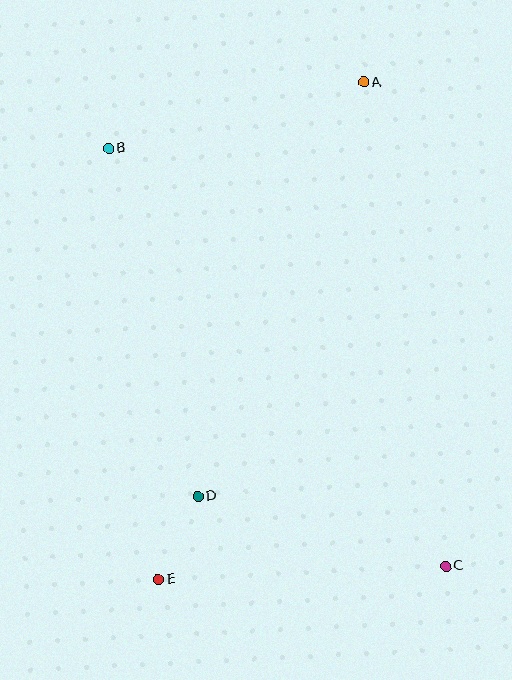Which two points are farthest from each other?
Points A and E are farthest from each other.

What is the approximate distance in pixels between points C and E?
The distance between C and E is approximately 287 pixels.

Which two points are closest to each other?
Points D and E are closest to each other.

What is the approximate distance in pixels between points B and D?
The distance between B and D is approximately 359 pixels.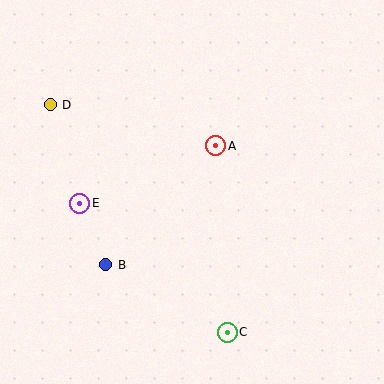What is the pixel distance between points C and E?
The distance between C and E is 196 pixels.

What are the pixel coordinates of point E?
Point E is at (80, 203).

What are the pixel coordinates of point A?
Point A is at (216, 146).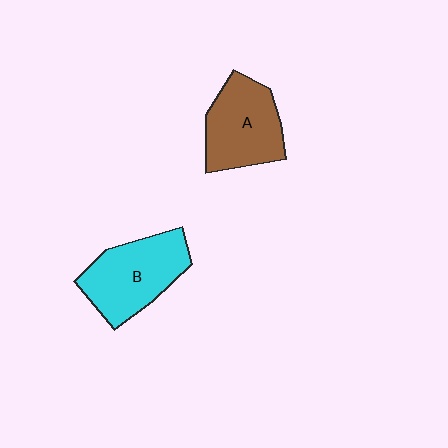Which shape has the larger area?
Shape B (cyan).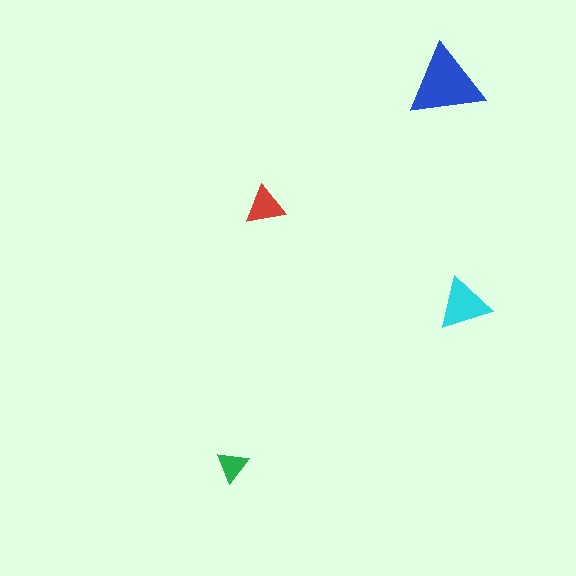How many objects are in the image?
There are 4 objects in the image.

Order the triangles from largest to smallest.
the blue one, the cyan one, the red one, the green one.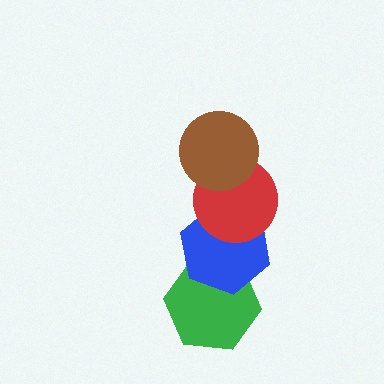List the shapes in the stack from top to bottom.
From top to bottom: the brown circle, the red circle, the blue hexagon, the green hexagon.